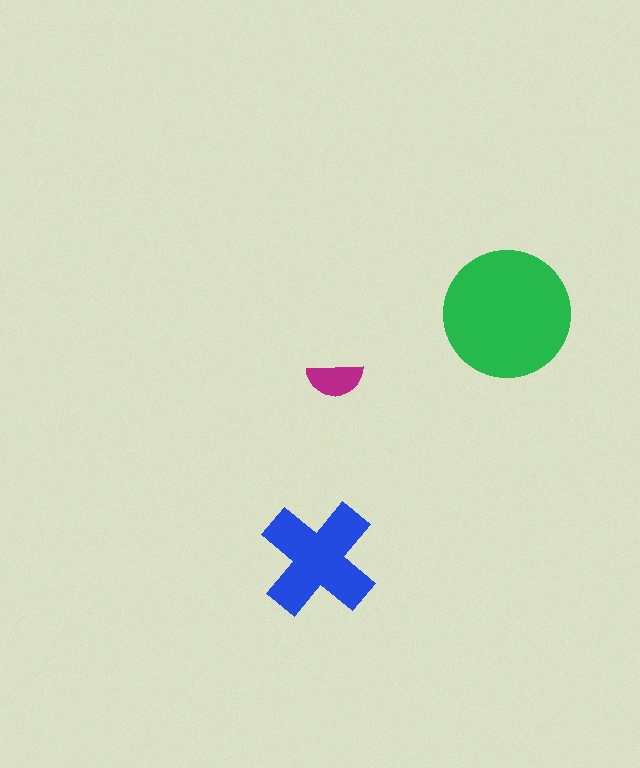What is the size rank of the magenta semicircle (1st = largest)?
3rd.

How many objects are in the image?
There are 3 objects in the image.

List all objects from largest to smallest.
The green circle, the blue cross, the magenta semicircle.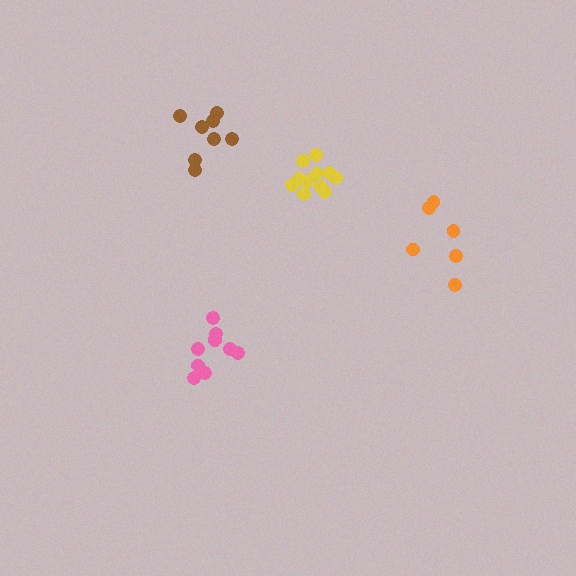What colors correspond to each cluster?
The clusters are colored: yellow, orange, pink, brown.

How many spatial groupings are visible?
There are 4 spatial groupings.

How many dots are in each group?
Group 1: 11 dots, Group 2: 6 dots, Group 3: 10 dots, Group 4: 8 dots (35 total).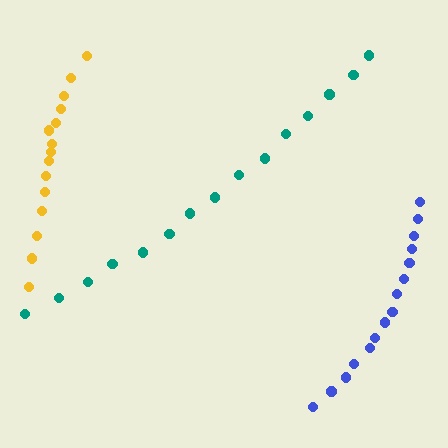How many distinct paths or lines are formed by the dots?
There are 3 distinct paths.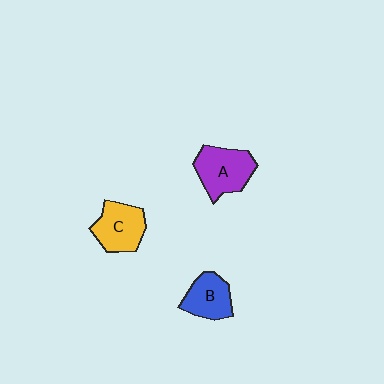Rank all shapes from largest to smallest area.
From largest to smallest: A (purple), C (yellow), B (blue).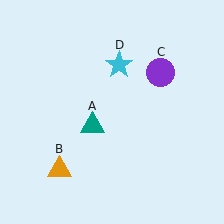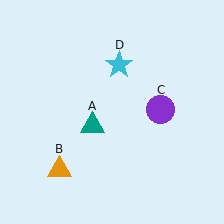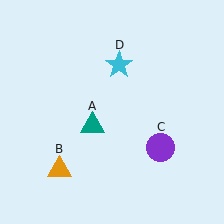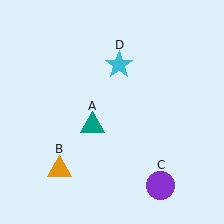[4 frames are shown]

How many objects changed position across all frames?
1 object changed position: purple circle (object C).